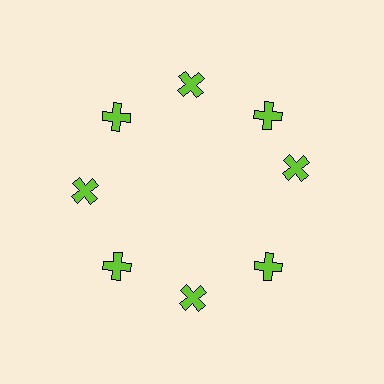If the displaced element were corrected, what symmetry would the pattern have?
It would have 8-fold rotational symmetry — the pattern would map onto itself every 45 degrees.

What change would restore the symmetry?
The symmetry would be restored by rotating it back into even spacing with its neighbors so that all 8 crosses sit at equal angles and equal distance from the center.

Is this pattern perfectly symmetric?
No. The 8 lime crosses are arranged in a ring, but one element near the 3 o'clock position is rotated out of alignment along the ring, breaking the 8-fold rotational symmetry.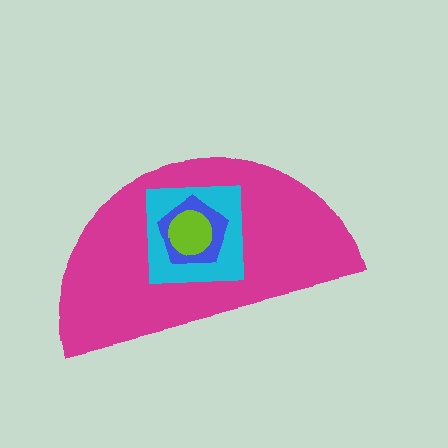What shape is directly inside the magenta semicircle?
The cyan square.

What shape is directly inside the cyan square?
The blue pentagon.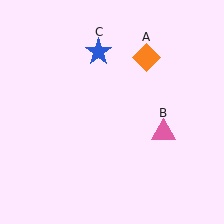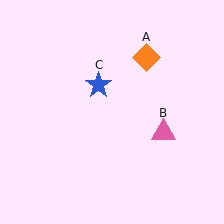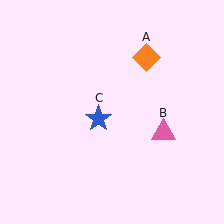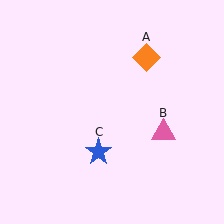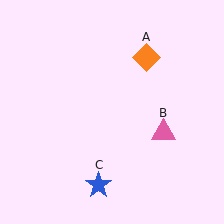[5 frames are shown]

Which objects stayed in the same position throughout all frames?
Orange diamond (object A) and pink triangle (object B) remained stationary.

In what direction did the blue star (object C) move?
The blue star (object C) moved down.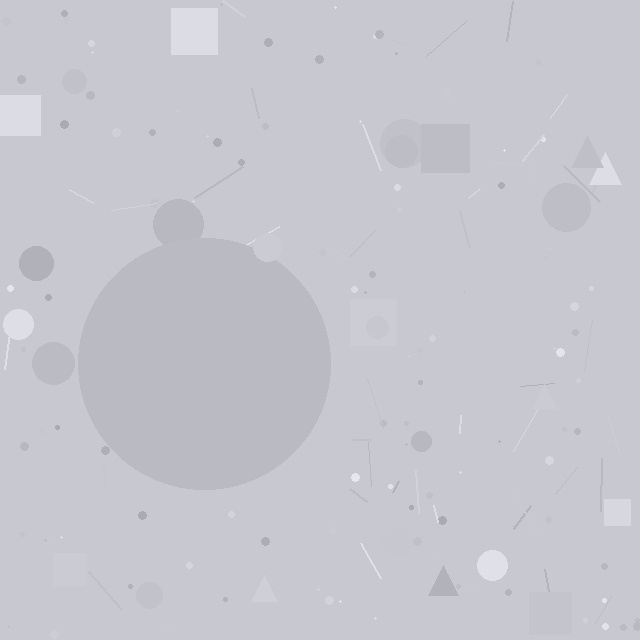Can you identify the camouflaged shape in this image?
The camouflaged shape is a circle.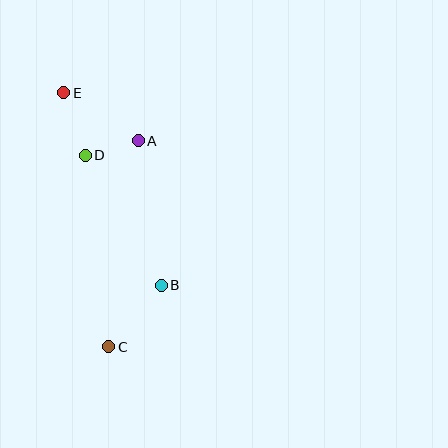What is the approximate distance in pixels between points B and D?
The distance between B and D is approximately 151 pixels.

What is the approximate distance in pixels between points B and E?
The distance between B and E is approximately 215 pixels.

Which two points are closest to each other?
Points A and D are closest to each other.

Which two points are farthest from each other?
Points C and E are farthest from each other.